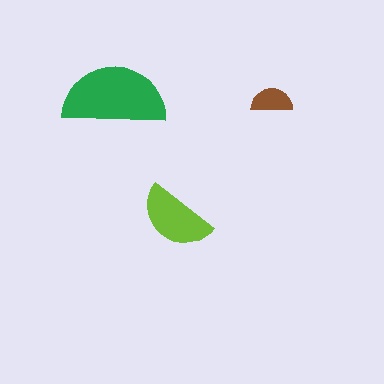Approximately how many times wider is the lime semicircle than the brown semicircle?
About 2 times wider.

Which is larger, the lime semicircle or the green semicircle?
The green one.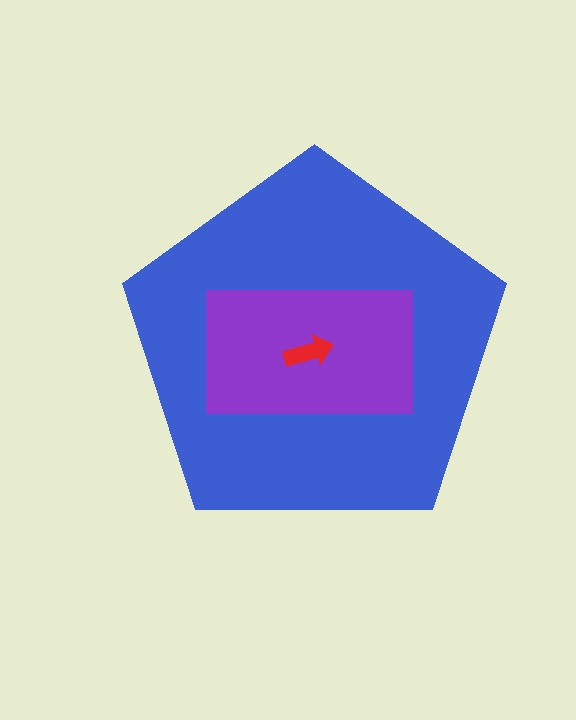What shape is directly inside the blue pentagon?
The purple rectangle.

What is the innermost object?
The red arrow.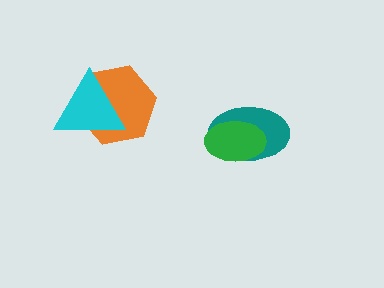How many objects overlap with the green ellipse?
1 object overlaps with the green ellipse.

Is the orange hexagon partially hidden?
Yes, it is partially covered by another shape.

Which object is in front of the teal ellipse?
The green ellipse is in front of the teal ellipse.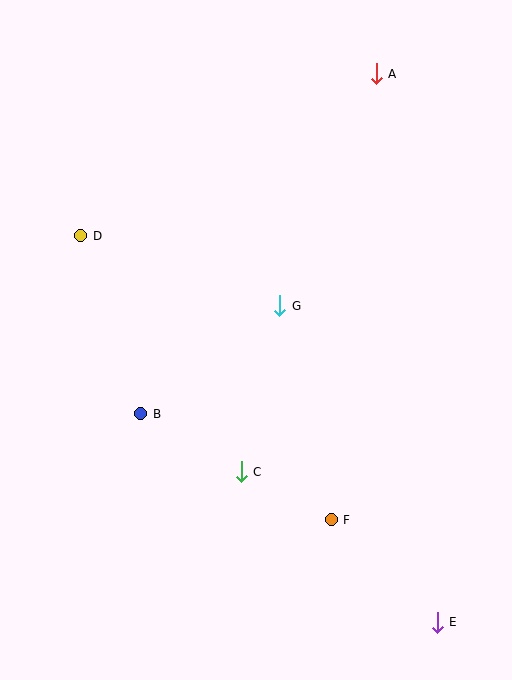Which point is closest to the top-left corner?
Point D is closest to the top-left corner.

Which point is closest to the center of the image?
Point G at (280, 306) is closest to the center.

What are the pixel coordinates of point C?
Point C is at (241, 472).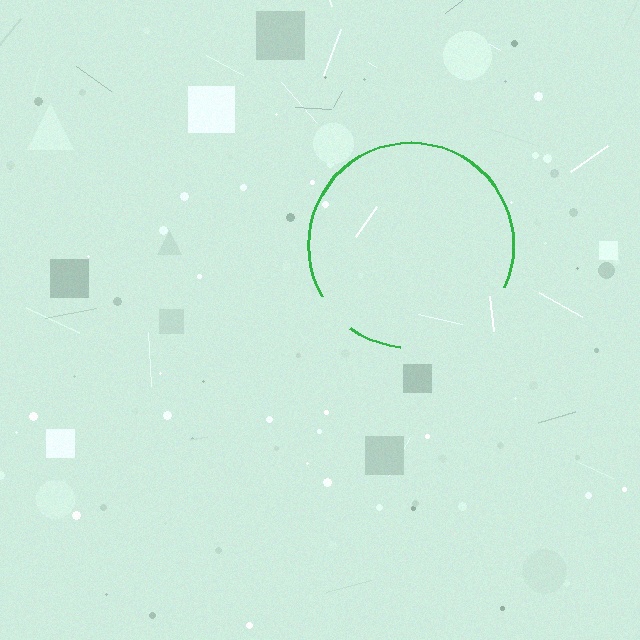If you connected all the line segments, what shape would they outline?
They would outline a circle.